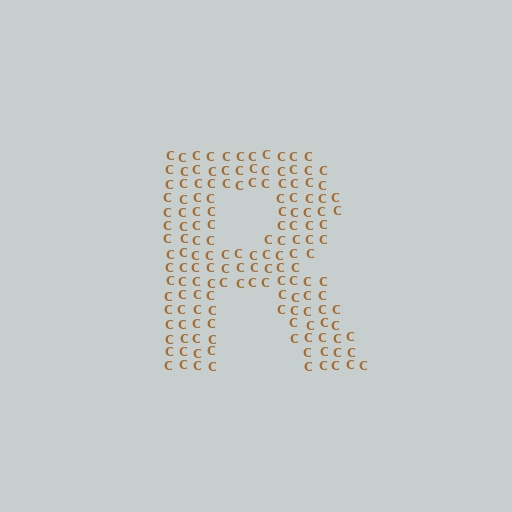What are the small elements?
The small elements are letter C's.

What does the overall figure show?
The overall figure shows the letter R.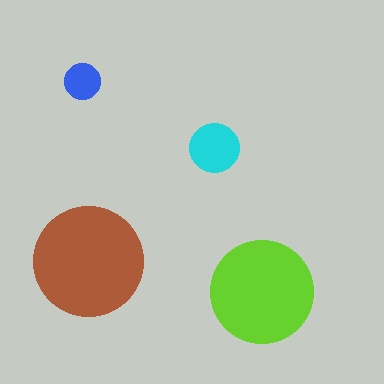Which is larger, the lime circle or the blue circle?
The lime one.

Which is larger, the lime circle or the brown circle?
The brown one.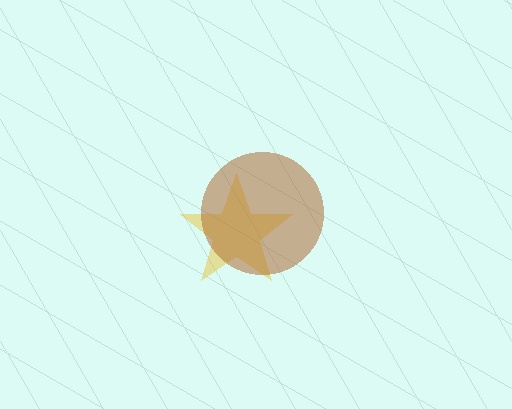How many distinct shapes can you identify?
There are 2 distinct shapes: a yellow star, a brown circle.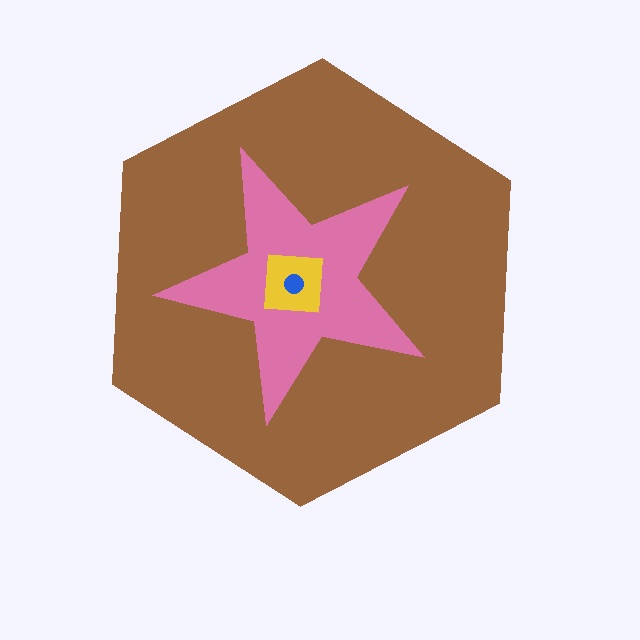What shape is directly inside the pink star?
The yellow square.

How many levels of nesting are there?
4.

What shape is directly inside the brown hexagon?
The pink star.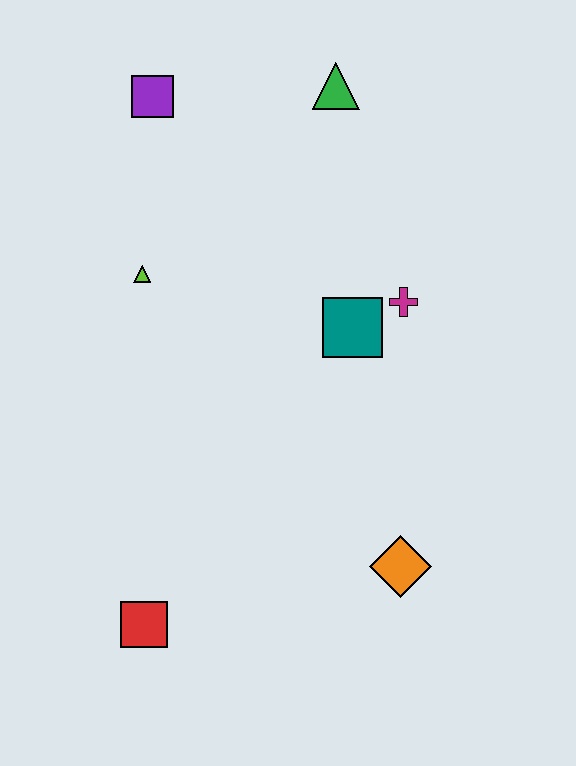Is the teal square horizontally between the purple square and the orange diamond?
Yes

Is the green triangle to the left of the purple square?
No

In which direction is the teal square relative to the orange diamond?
The teal square is above the orange diamond.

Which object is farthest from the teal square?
The red square is farthest from the teal square.